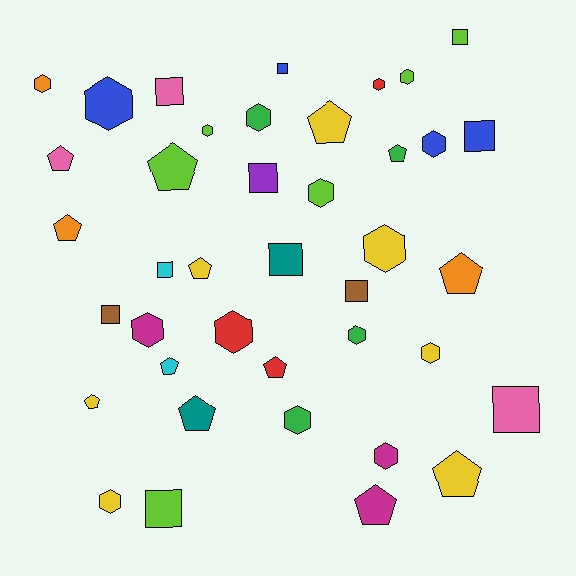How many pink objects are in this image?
There are 3 pink objects.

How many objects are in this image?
There are 40 objects.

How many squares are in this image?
There are 11 squares.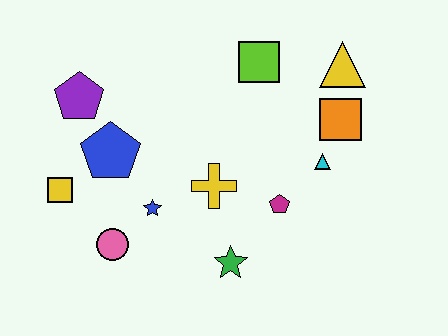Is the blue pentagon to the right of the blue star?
No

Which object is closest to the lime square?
The yellow triangle is closest to the lime square.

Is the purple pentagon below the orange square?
No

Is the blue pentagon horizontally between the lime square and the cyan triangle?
No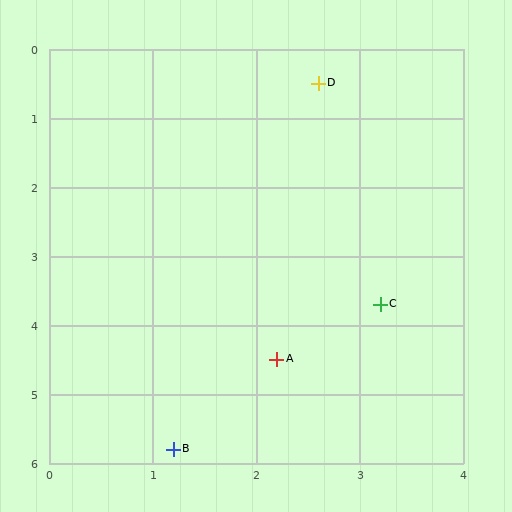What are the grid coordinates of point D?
Point D is at approximately (2.6, 0.5).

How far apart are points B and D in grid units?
Points B and D are about 5.5 grid units apart.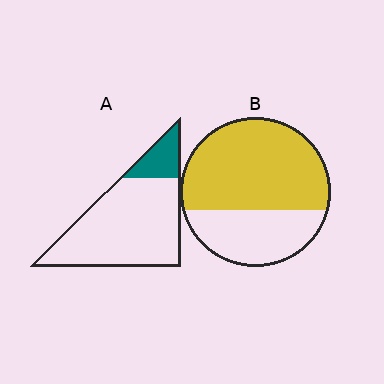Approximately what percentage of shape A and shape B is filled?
A is approximately 15% and B is approximately 65%.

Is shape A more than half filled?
No.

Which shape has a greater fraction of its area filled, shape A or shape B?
Shape B.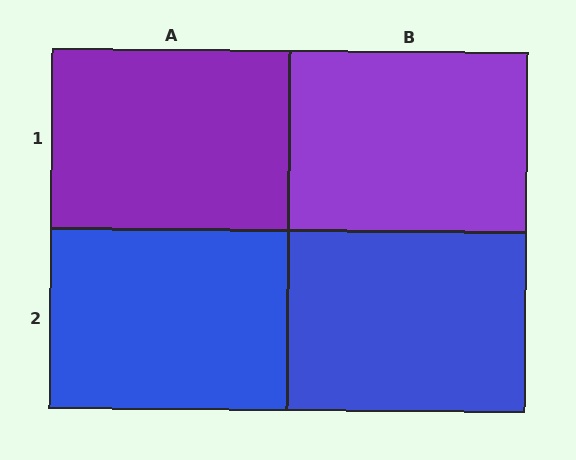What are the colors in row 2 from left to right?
Blue, blue.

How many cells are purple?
2 cells are purple.